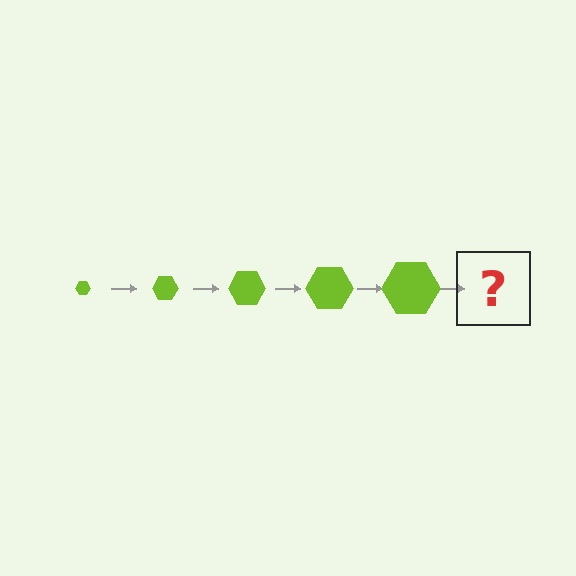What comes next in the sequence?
The next element should be a lime hexagon, larger than the previous one.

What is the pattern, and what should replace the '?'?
The pattern is that the hexagon gets progressively larger each step. The '?' should be a lime hexagon, larger than the previous one.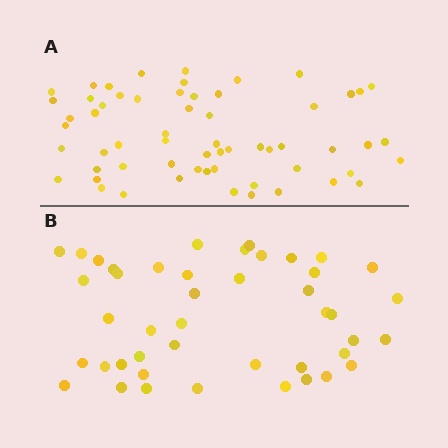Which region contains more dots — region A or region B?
Region A (the top region) has more dots.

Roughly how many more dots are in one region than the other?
Region A has approximately 15 more dots than region B.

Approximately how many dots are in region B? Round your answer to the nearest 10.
About 40 dots. (The exact count is 44, which rounds to 40.)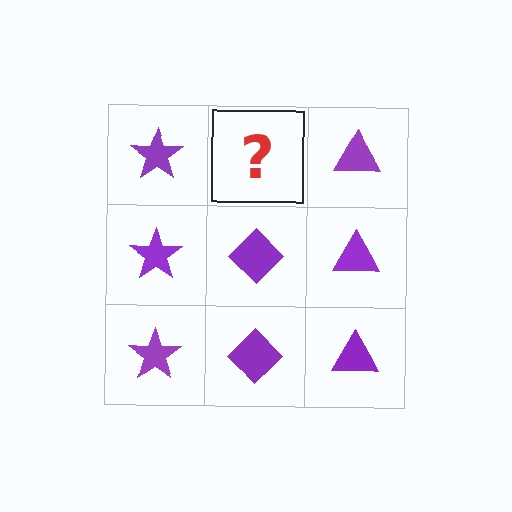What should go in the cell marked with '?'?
The missing cell should contain a purple diamond.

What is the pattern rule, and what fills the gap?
The rule is that each column has a consistent shape. The gap should be filled with a purple diamond.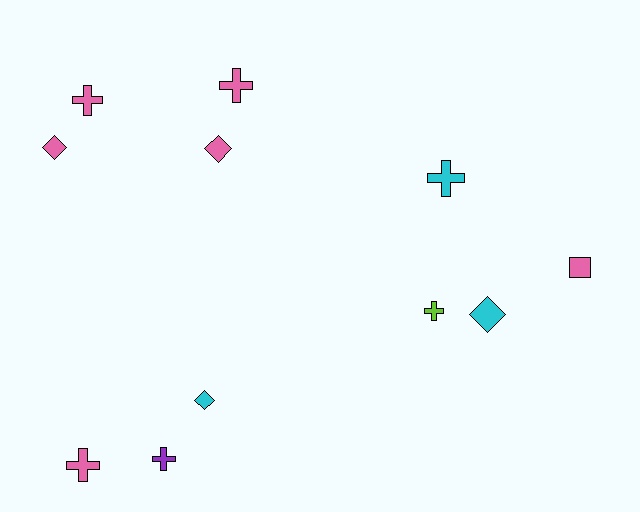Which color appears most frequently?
Pink, with 6 objects.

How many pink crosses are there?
There are 3 pink crosses.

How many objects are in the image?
There are 11 objects.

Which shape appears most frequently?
Cross, with 6 objects.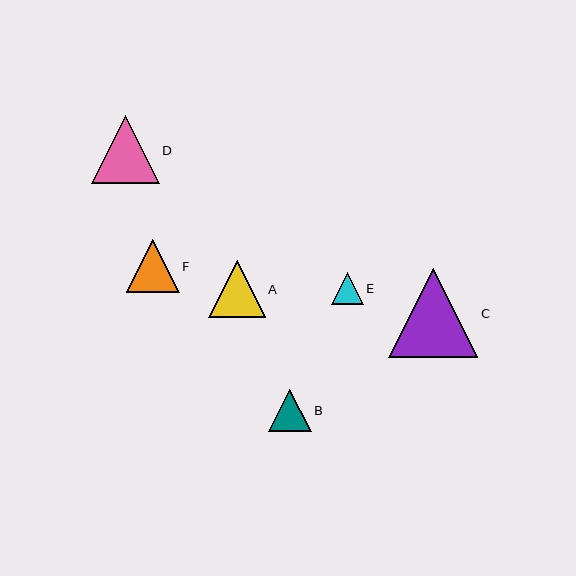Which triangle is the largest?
Triangle C is the largest with a size of approximately 89 pixels.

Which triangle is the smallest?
Triangle E is the smallest with a size of approximately 32 pixels.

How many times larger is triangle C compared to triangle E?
Triangle C is approximately 2.8 times the size of triangle E.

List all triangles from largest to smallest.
From largest to smallest: C, D, A, F, B, E.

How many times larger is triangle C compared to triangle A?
Triangle C is approximately 1.6 times the size of triangle A.